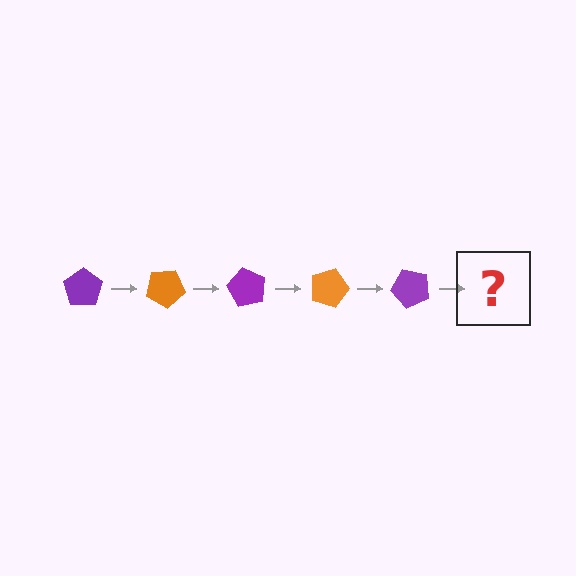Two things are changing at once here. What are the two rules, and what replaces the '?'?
The two rules are that it rotates 30 degrees each step and the color cycles through purple and orange. The '?' should be an orange pentagon, rotated 150 degrees from the start.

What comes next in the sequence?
The next element should be an orange pentagon, rotated 150 degrees from the start.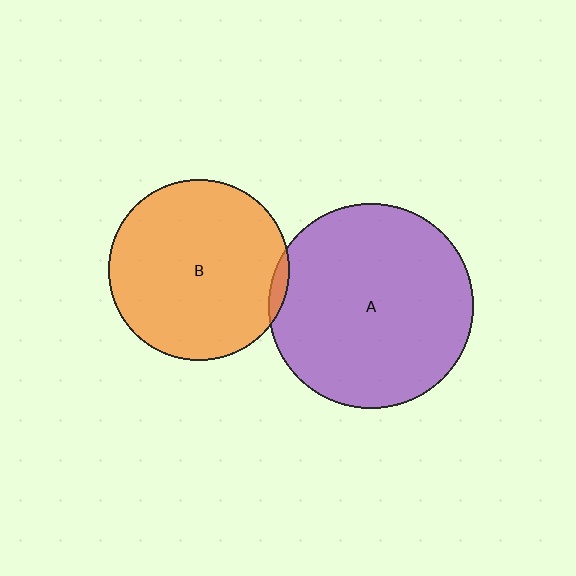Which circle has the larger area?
Circle A (purple).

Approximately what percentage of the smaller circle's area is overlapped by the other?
Approximately 5%.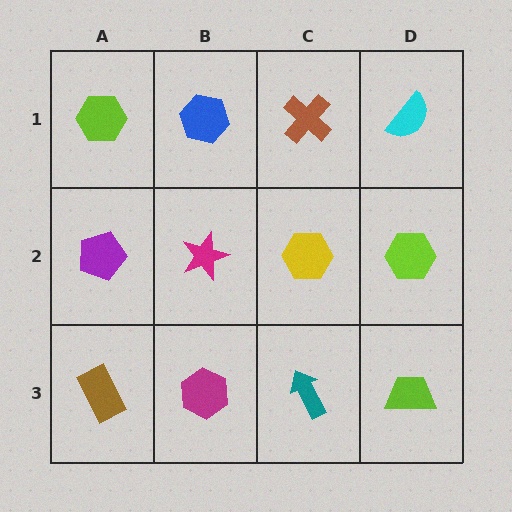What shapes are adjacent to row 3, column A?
A purple pentagon (row 2, column A), a magenta hexagon (row 3, column B).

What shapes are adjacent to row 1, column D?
A lime hexagon (row 2, column D), a brown cross (row 1, column C).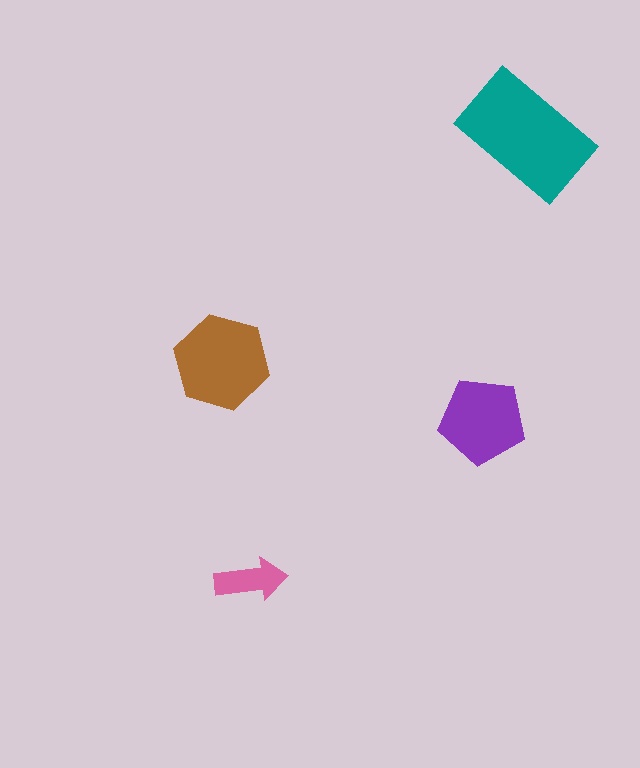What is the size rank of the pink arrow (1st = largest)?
4th.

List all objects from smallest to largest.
The pink arrow, the purple pentagon, the brown hexagon, the teal rectangle.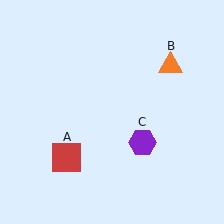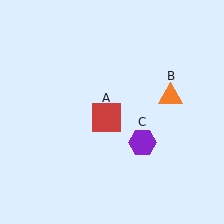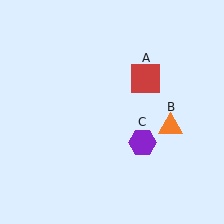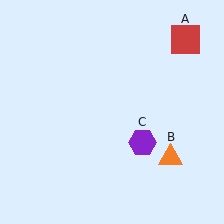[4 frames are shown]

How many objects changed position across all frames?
2 objects changed position: red square (object A), orange triangle (object B).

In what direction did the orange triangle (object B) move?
The orange triangle (object B) moved down.